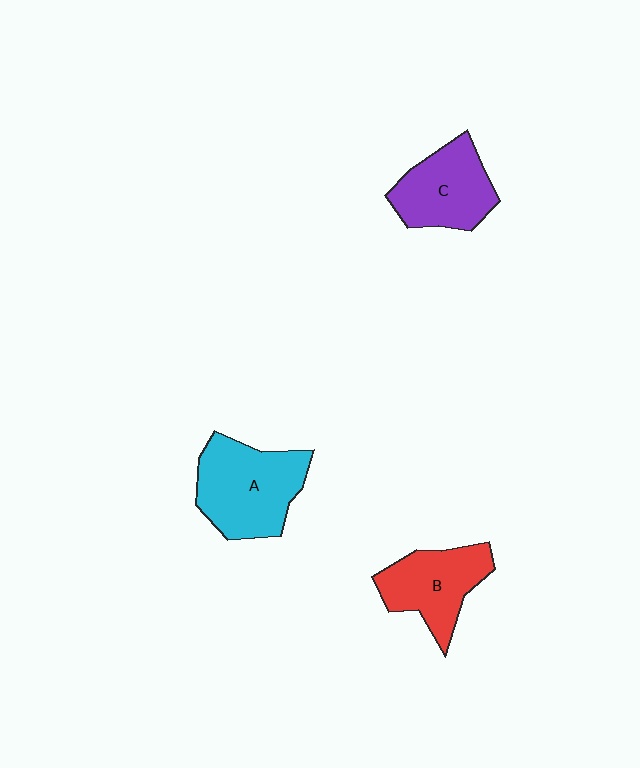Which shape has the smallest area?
Shape B (red).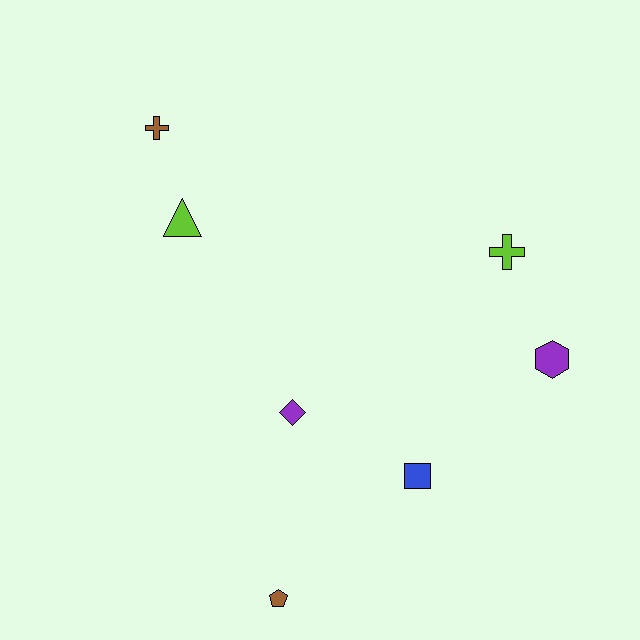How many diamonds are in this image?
There is 1 diamond.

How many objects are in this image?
There are 7 objects.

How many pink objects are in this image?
There are no pink objects.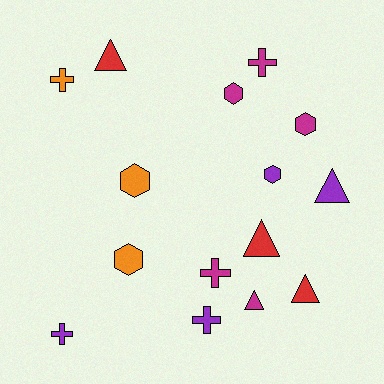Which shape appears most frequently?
Triangle, with 5 objects.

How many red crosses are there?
There are no red crosses.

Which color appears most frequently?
Magenta, with 5 objects.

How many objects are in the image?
There are 15 objects.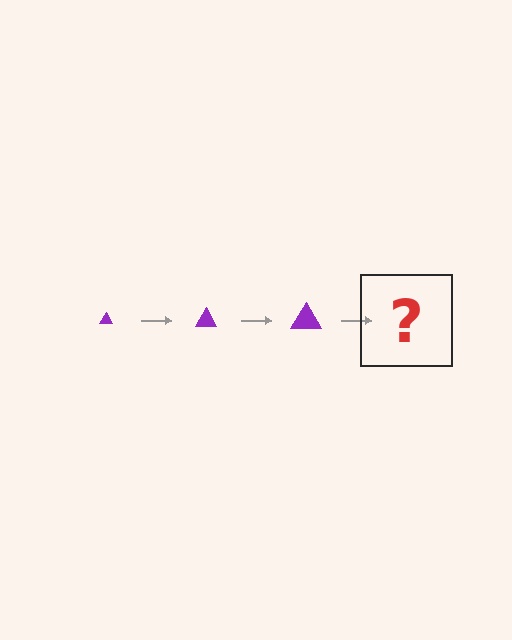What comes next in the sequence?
The next element should be a purple triangle, larger than the previous one.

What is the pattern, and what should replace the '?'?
The pattern is that the triangle gets progressively larger each step. The '?' should be a purple triangle, larger than the previous one.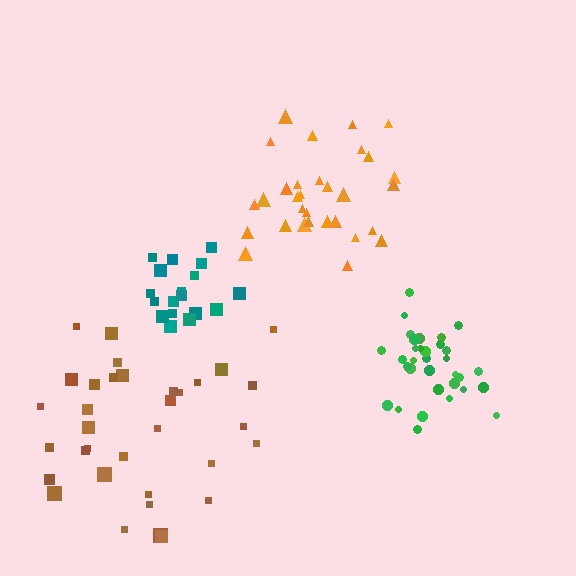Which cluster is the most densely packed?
Green.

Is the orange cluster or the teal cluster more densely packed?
Teal.